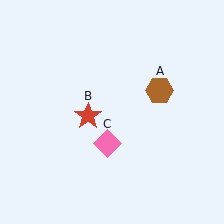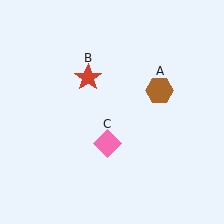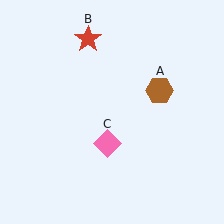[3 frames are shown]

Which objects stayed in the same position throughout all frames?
Brown hexagon (object A) and pink diamond (object C) remained stationary.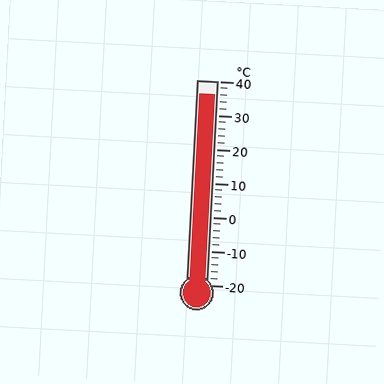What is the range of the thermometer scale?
The thermometer scale ranges from -20°C to 40°C.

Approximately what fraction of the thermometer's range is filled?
The thermometer is filled to approximately 95% of its range.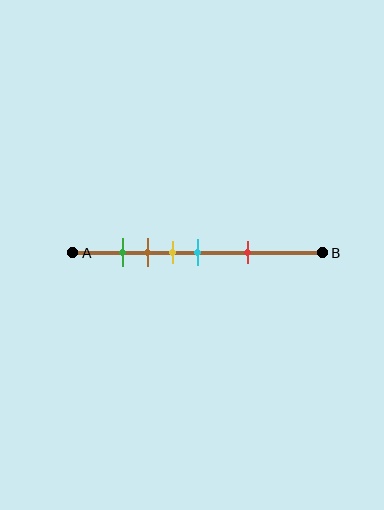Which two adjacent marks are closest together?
The green and brown marks are the closest adjacent pair.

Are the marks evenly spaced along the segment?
No, the marks are not evenly spaced.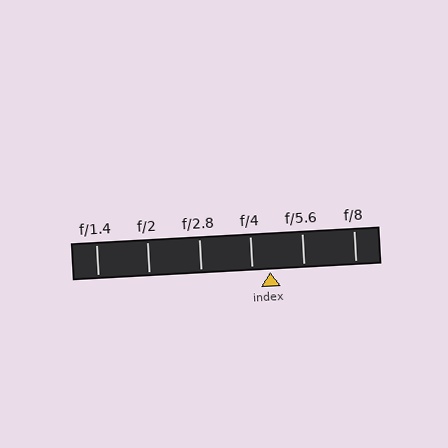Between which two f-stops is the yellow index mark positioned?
The index mark is between f/4 and f/5.6.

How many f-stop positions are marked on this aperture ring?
There are 6 f-stop positions marked.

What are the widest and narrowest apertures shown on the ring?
The widest aperture shown is f/1.4 and the narrowest is f/8.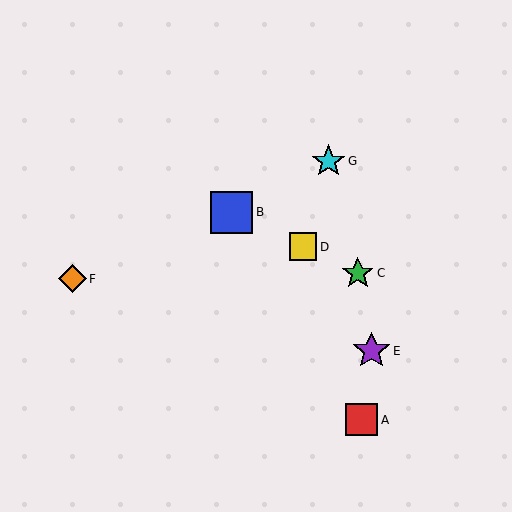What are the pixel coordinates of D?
Object D is at (303, 247).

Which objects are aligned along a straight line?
Objects B, C, D are aligned along a straight line.